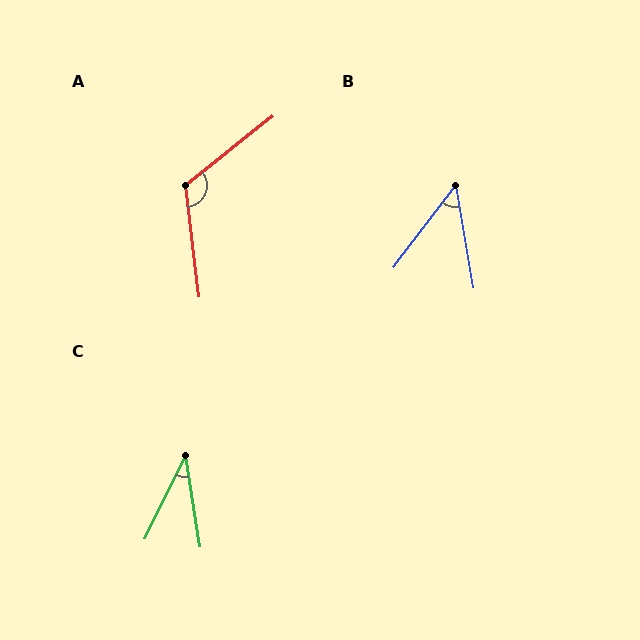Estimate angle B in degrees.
Approximately 47 degrees.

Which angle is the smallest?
C, at approximately 35 degrees.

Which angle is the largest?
A, at approximately 122 degrees.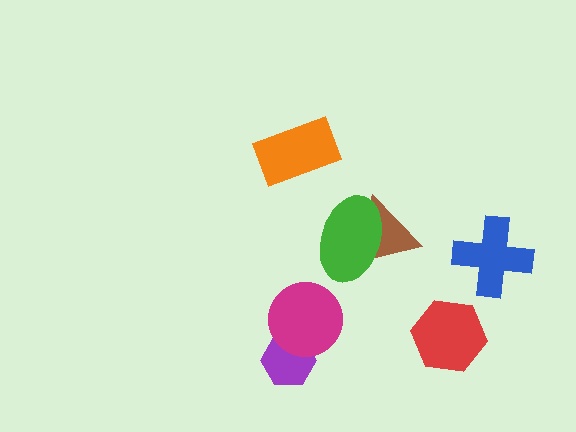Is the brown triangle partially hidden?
Yes, it is partially covered by another shape.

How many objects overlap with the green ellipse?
1 object overlaps with the green ellipse.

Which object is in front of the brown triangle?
The green ellipse is in front of the brown triangle.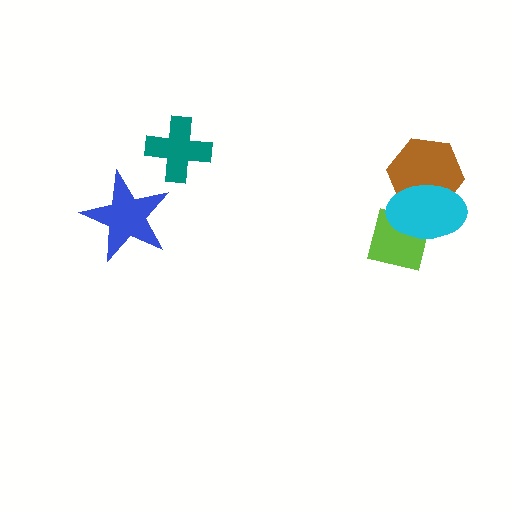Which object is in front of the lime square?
The cyan ellipse is in front of the lime square.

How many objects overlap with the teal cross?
0 objects overlap with the teal cross.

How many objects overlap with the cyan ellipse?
2 objects overlap with the cyan ellipse.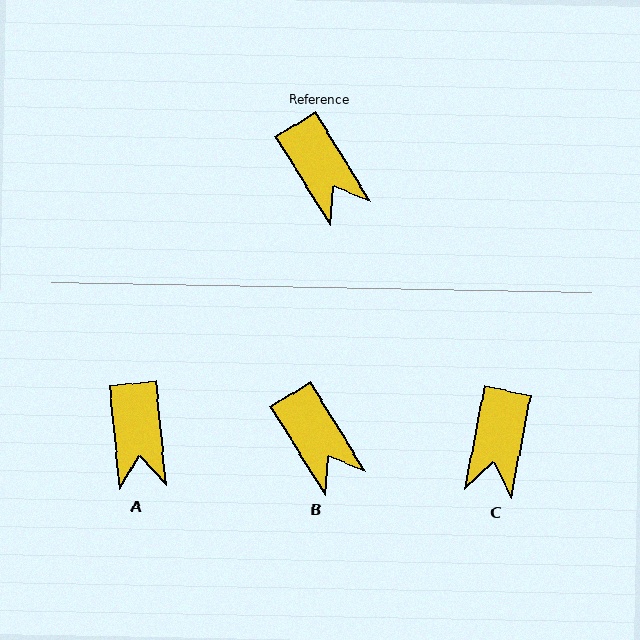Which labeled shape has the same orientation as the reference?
B.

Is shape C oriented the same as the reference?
No, it is off by about 43 degrees.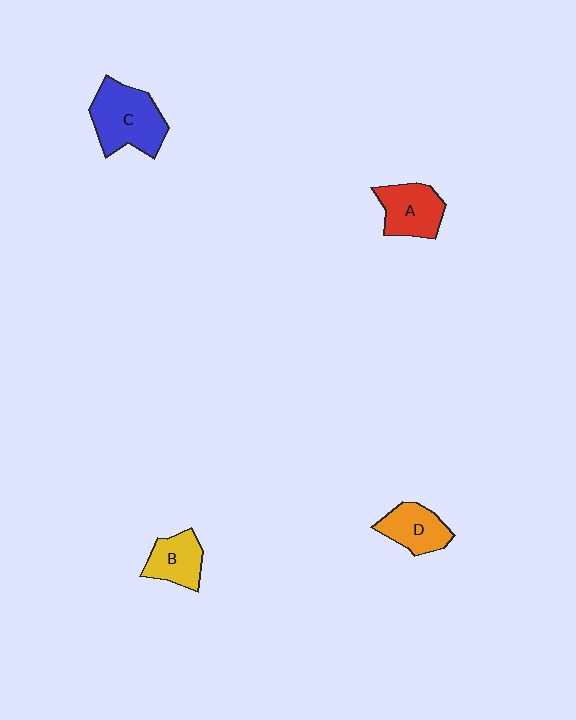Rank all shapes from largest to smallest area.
From largest to smallest: C (blue), A (red), D (orange), B (yellow).